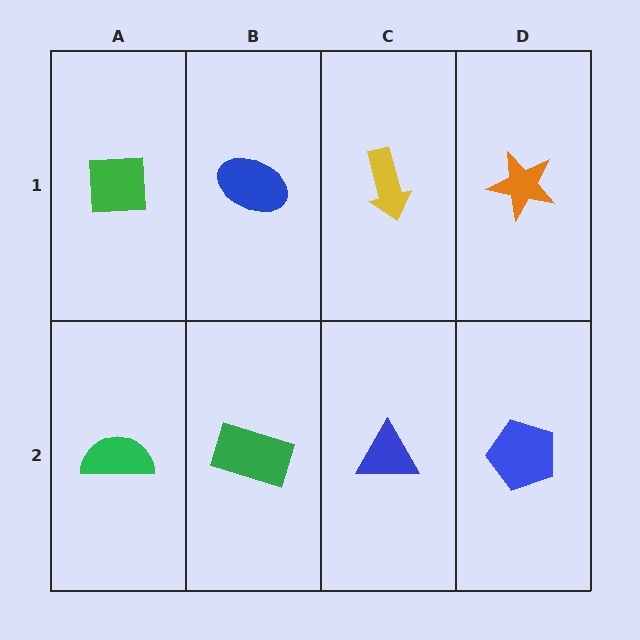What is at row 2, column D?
A blue pentagon.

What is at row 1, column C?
A yellow arrow.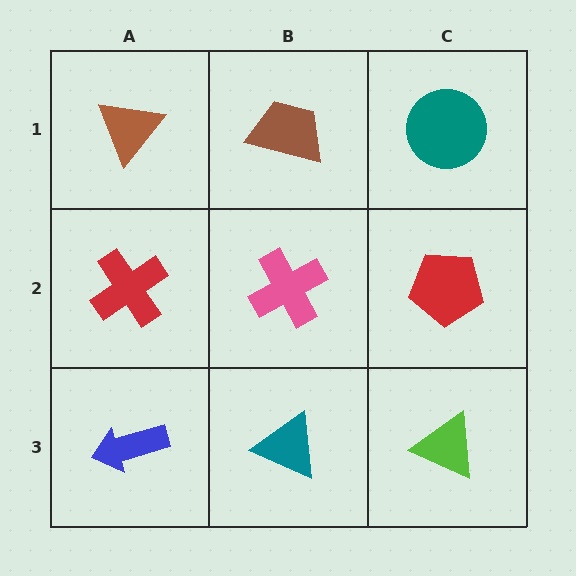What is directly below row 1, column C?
A red pentagon.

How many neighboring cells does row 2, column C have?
3.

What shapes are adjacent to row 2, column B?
A brown trapezoid (row 1, column B), a teal triangle (row 3, column B), a red cross (row 2, column A), a red pentagon (row 2, column C).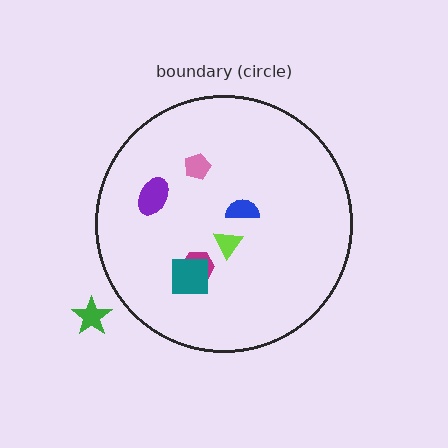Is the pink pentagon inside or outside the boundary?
Inside.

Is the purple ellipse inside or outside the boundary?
Inside.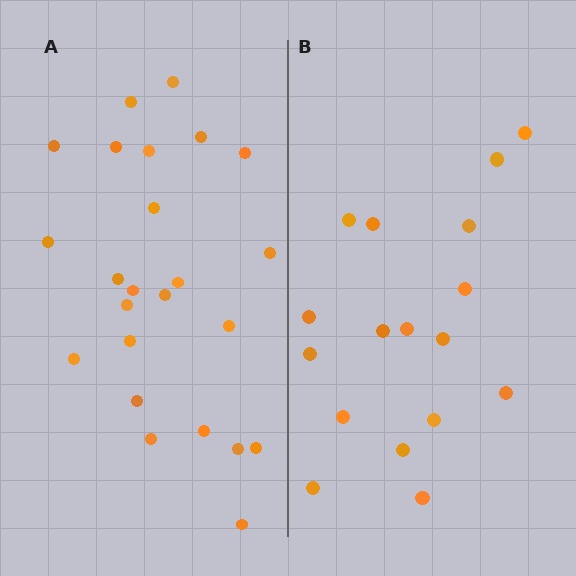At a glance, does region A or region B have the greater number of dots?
Region A (the left region) has more dots.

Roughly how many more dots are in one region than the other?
Region A has roughly 8 or so more dots than region B.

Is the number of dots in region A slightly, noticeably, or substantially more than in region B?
Region A has noticeably more, but not dramatically so. The ratio is roughly 1.4 to 1.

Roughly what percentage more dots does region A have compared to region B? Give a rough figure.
About 40% more.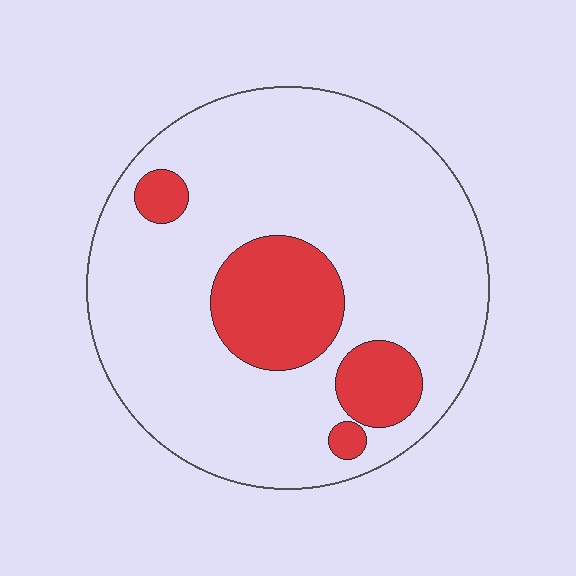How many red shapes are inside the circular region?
4.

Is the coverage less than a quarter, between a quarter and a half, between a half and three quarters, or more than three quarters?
Less than a quarter.